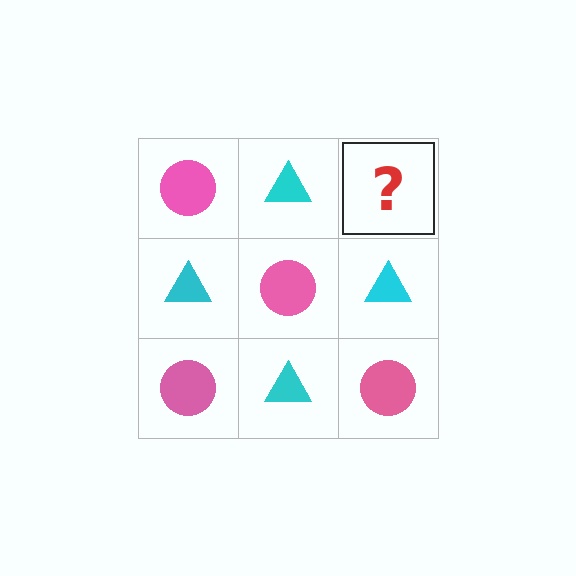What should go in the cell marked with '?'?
The missing cell should contain a pink circle.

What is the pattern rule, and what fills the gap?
The rule is that it alternates pink circle and cyan triangle in a checkerboard pattern. The gap should be filled with a pink circle.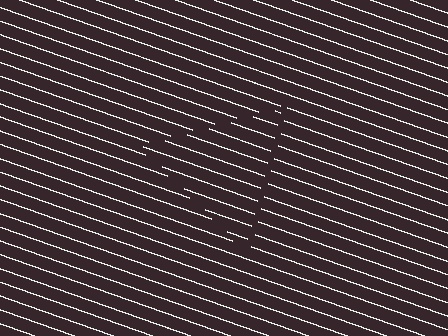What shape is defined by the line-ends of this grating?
An illusory triangle. The interior of the shape contains the same grating, shifted by half a period — the contour is defined by the phase discontinuity where line-ends from the inner and outer gratings abut.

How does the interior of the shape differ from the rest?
The interior of the shape contains the same grating, shifted by half a period — the contour is defined by the phase discontinuity where line-ends from the inner and outer gratings abut.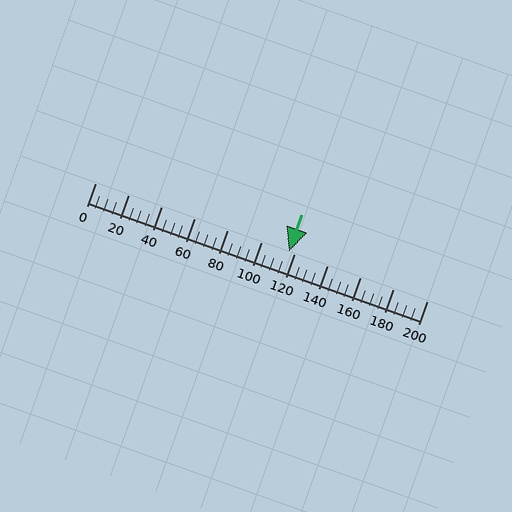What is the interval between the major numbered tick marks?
The major tick marks are spaced 20 units apart.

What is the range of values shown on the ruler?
The ruler shows values from 0 to 200.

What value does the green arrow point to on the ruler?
The green arrow points to approximately 117.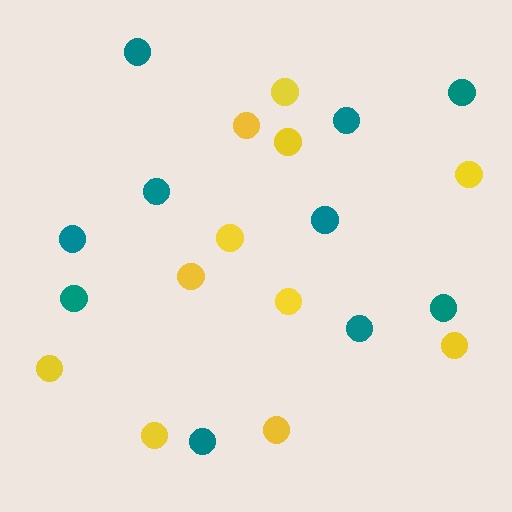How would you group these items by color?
There are 2 groups: one group of teal circles (10) and one group of yellow circles (11).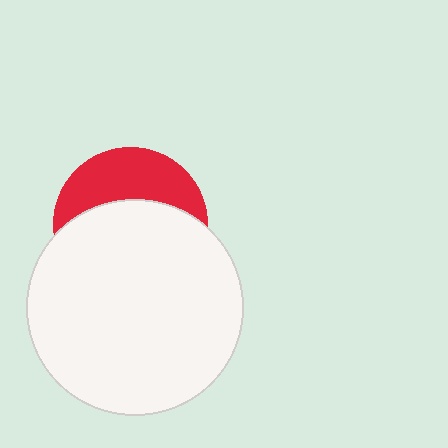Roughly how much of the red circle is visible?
A small part of it is visible (roughly 37%).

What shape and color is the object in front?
The object in front is a white circle.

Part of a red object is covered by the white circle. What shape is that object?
It is a circle.